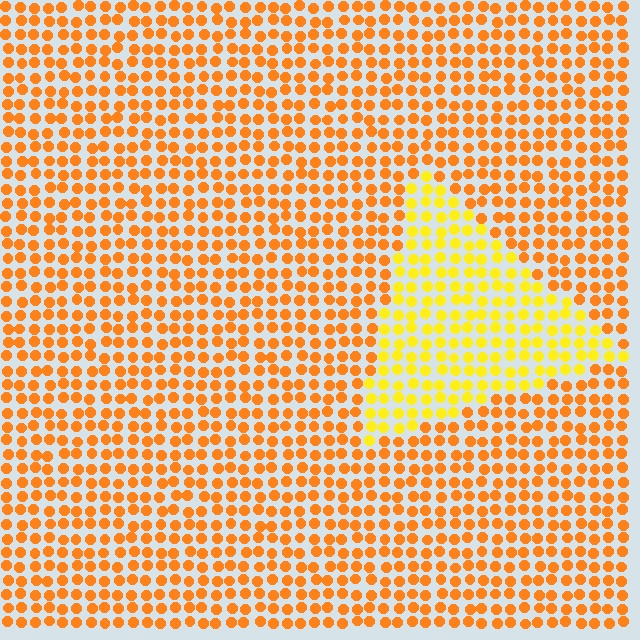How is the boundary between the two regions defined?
The boundary is defined purely by a slight shift in hue (about 29 degrees). Spacing, size, and orientation are identical on both sides.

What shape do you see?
I see a triangle.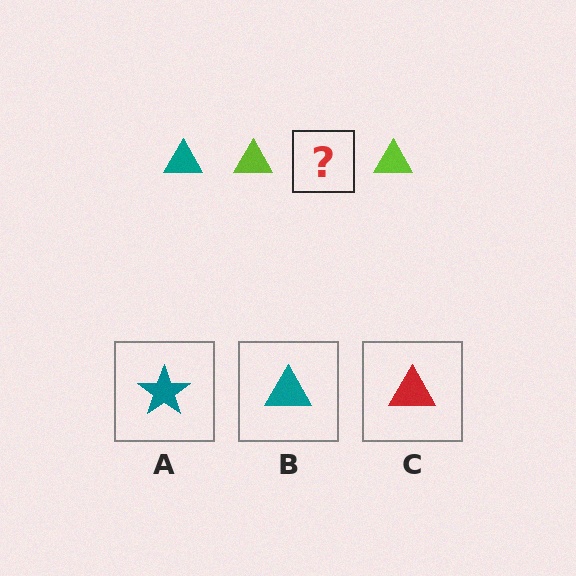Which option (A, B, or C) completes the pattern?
B.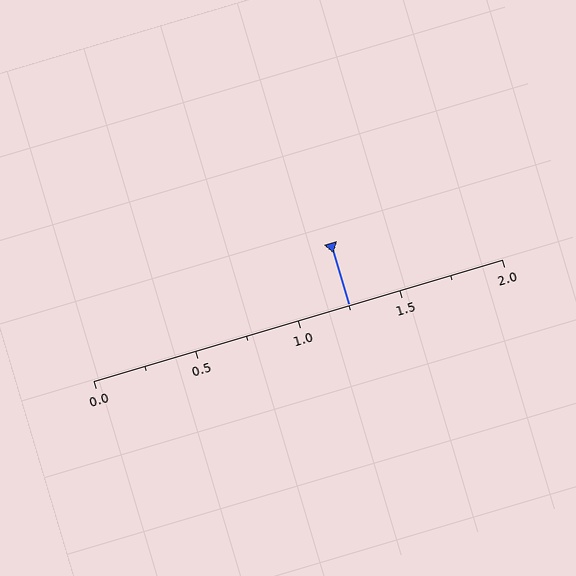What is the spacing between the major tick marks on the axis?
The major ticks are spaced 0.5 apart.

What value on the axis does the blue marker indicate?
The marker indicates approximately 1.25.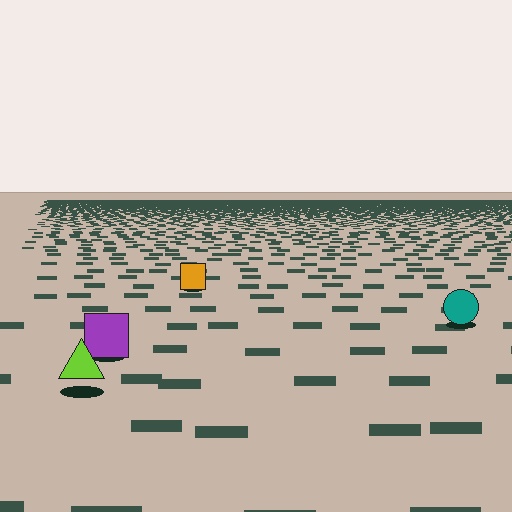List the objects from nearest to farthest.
From nearest to farthest: the lime triangle, the purple square, the teal circle, the orange square.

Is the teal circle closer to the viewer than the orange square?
Yes. The teal circle is closer — you can tell from the texture gradient: the ground texture is coarser near it.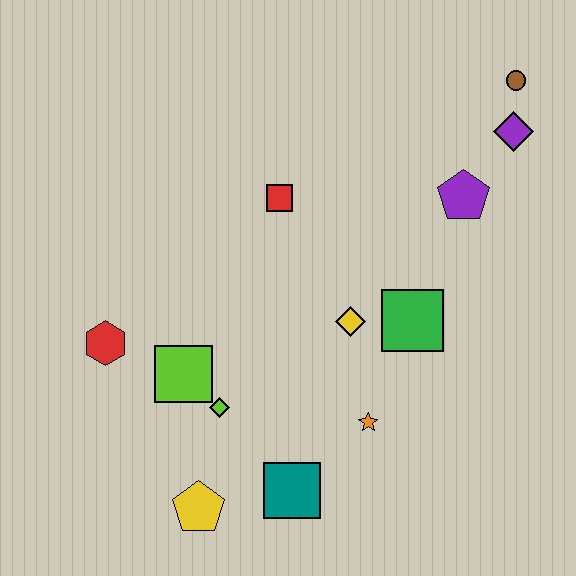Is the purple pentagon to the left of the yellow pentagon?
No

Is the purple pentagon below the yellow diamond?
No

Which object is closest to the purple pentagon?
The purple diamond is closest to the purple pentagon.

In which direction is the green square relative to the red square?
The green square is to the right of the red square.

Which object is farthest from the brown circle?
The yellow pentagon is farthest from the brown circle.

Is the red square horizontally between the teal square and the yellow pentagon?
Yes